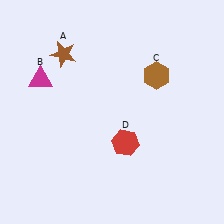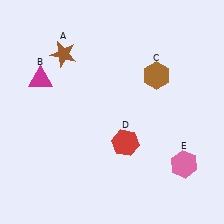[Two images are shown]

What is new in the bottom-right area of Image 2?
A pink hexagon (E) was added in the bottom-right area of Image 2.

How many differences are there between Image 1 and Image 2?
There is 1 difference between the two images.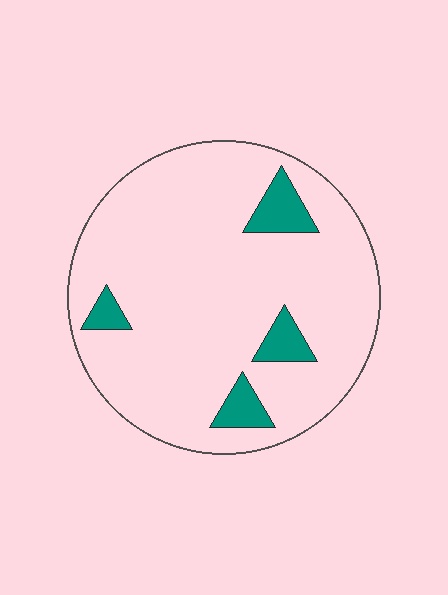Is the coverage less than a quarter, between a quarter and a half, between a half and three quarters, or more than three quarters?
Less than a quarter.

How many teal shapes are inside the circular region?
4.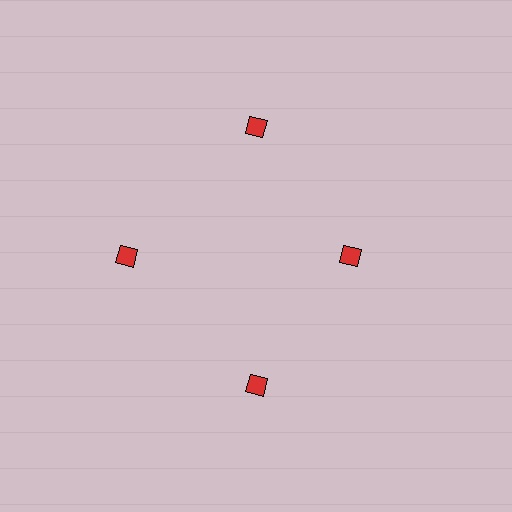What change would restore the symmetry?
The symmetry would be restored by moving it outward, back onto the ring so that all 4 diamonds sit at equal angles and equal distance from the center.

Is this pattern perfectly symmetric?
No. The 4 red diamonds are arranged in a ring, but one element near the 3 o'clock position is pulled inward toward the center, breaking the 4-fold rotational symmetry.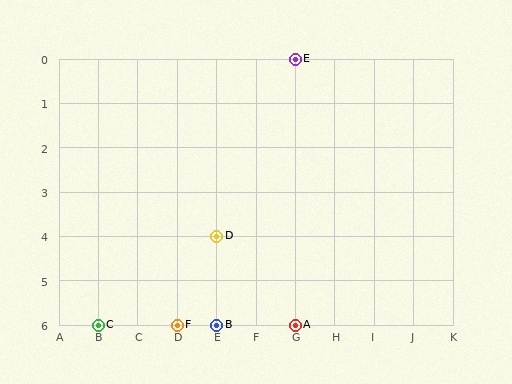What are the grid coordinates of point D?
Point D is at grid coordinates (E, 4).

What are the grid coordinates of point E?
Point E is at grid coordinates (G, 0).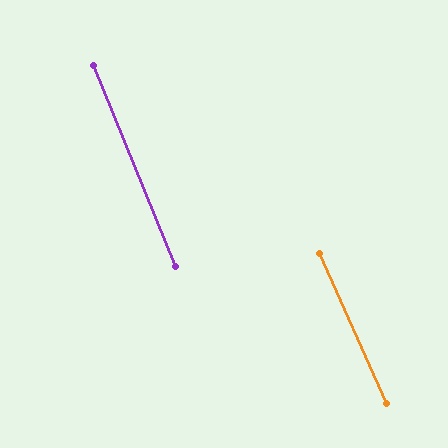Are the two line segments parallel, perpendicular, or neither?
Parallel — their directions differ by only 1.9°.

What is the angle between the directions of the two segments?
Approximately 2 degrees.